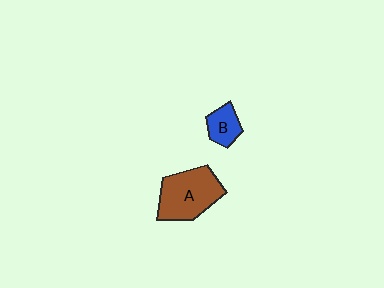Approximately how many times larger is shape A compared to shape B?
Approximately 2.4 times.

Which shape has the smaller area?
Shape B (blue).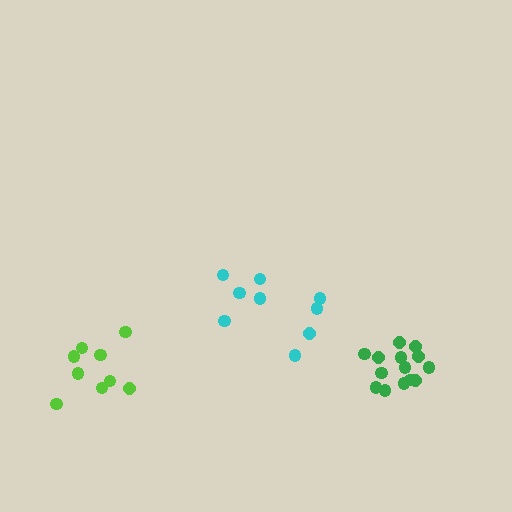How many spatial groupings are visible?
There are 3 spatial groupings.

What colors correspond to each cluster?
The clusters are colored: cyan, green, lime.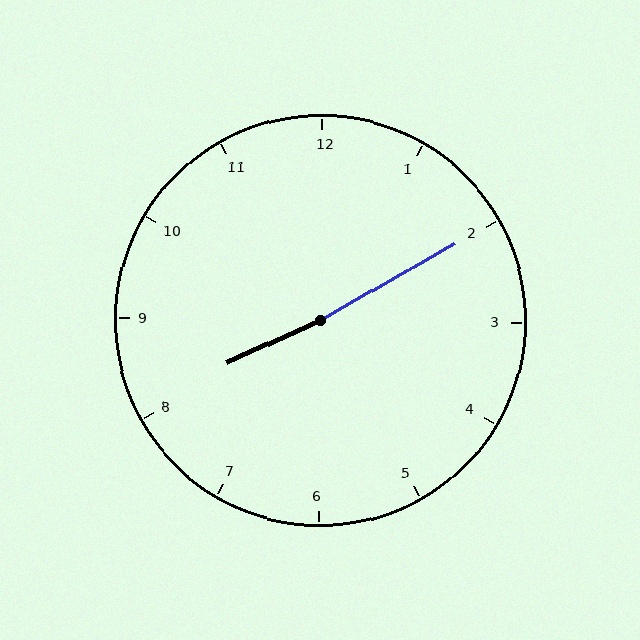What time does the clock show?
8:10.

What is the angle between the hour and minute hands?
Approximately 175 degrees.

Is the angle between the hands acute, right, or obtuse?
It is obtuse.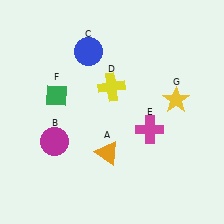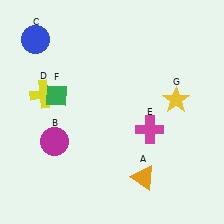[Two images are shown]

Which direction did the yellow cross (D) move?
The yellow cross (D) moved left.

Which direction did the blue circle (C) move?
The blue circle (C) moved left.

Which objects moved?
The objects that moved are: the orange triangle (A), the blue circle (C), the yellow cross (D).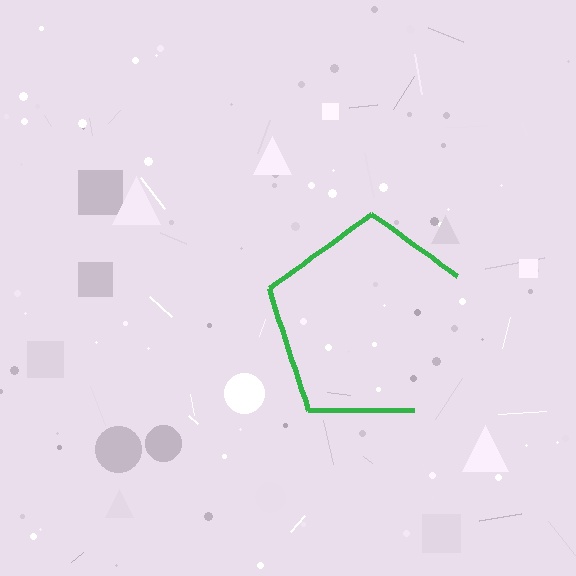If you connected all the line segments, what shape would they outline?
They would outline a pentagon.